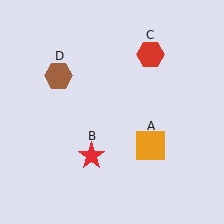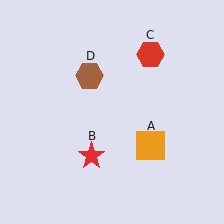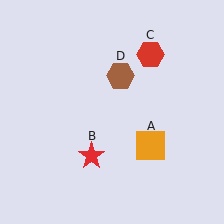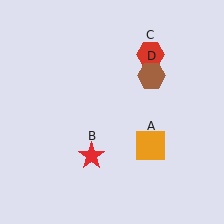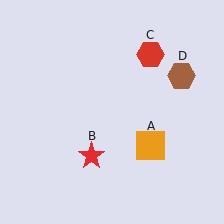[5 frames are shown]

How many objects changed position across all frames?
1 object changed position: brown hexagon (object D).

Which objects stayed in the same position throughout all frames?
Orange square (object A) and red star (object B) and red hexagon (object C) remained stationary.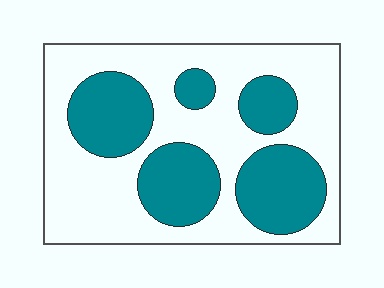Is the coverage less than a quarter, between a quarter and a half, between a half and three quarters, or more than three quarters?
Between a quarter and a half.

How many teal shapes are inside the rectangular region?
5.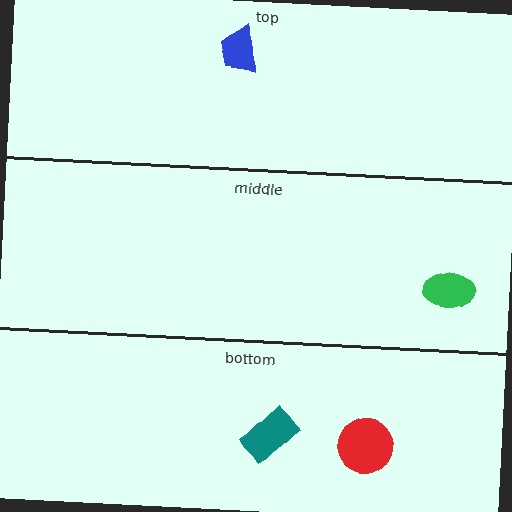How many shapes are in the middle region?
1.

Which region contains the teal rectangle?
The bottom region.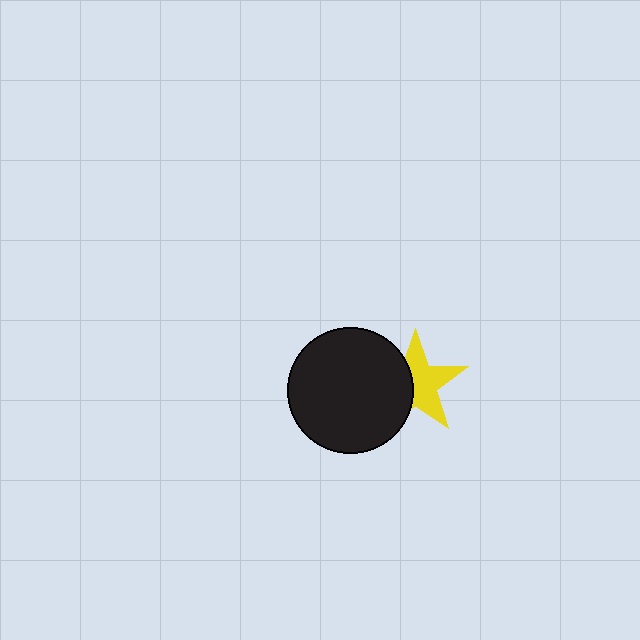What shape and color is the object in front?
The object in front is a black circle.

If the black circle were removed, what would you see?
You would see the complete yellow star.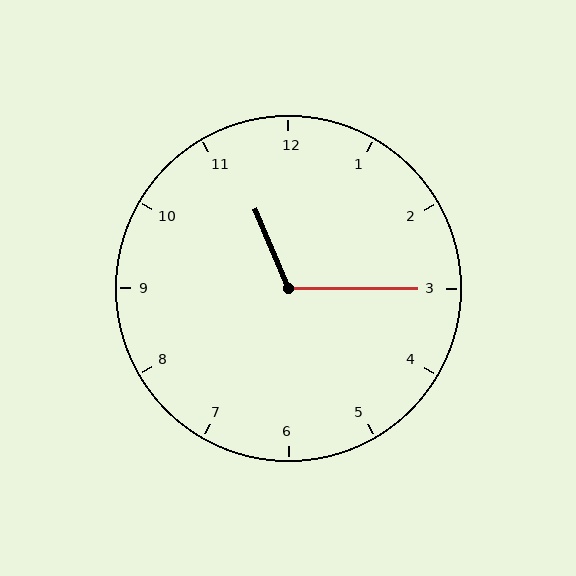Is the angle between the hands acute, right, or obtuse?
It is obtuse.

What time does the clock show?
11:15.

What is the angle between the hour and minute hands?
Approximately 112 degrees.